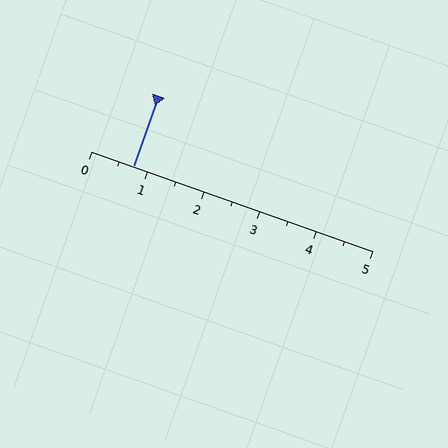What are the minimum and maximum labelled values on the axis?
The axis runs from 0 to 5.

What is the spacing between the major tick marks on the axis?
The major ticks are spaced 1 apart.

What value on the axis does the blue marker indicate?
The marker indicates approximately 0.8.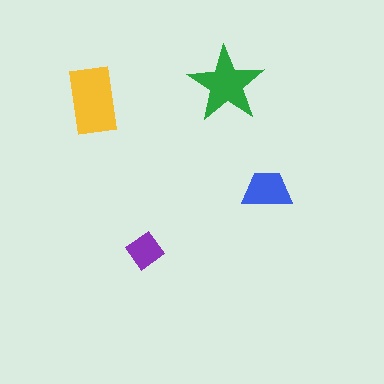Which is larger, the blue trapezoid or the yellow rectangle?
The yellow rectangle.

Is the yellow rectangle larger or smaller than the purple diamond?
Larger.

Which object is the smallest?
The purple diamond.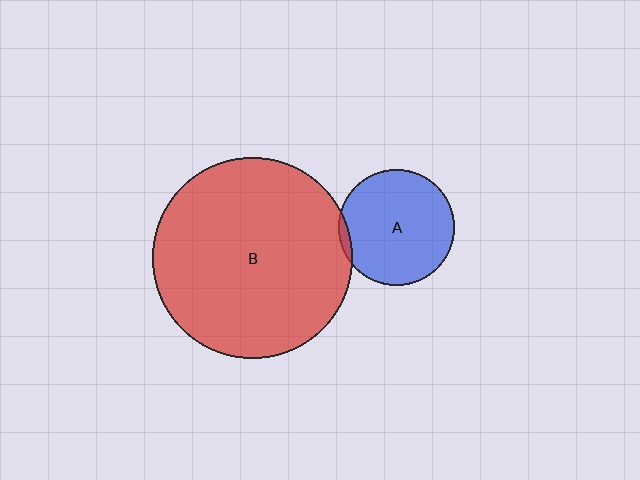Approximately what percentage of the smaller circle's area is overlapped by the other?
Approximately 5%.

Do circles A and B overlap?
Yes.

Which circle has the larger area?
Circle B (red).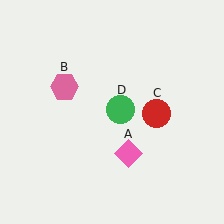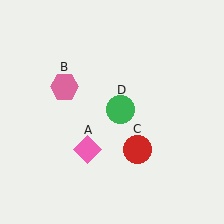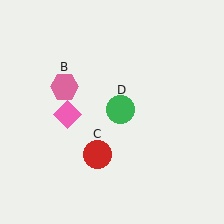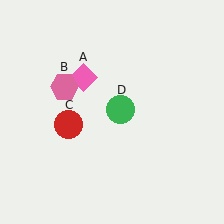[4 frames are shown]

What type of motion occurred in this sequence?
The pink diamond (object A), red circle (object C) rotated clockwise around the center of the scene.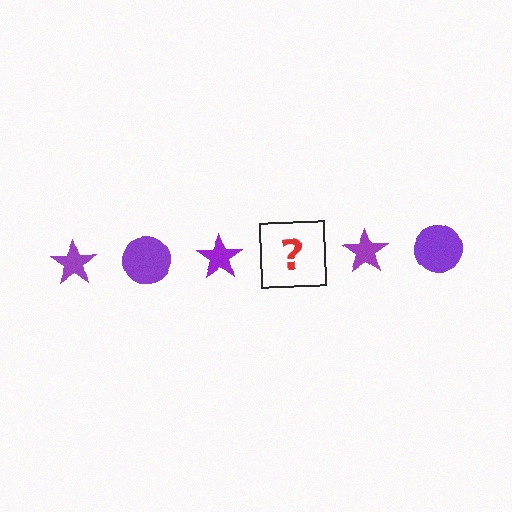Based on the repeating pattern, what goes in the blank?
The blank should be a purple circle.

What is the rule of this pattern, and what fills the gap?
The rule is that the pattern cycles through star, circle shapes in purple. The gap should be filled with a purple circle.